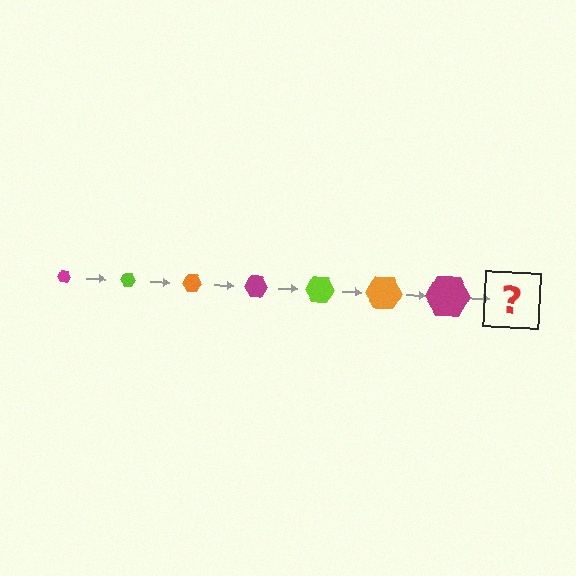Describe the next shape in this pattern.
It should be a lime hexagon, larger than the previous one.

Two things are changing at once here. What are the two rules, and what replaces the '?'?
The two rules are that the hexagon grows larger each step and the color cycles through magenta, lime, and orange. The '?' should be a lime hexagon, larger than the previous one.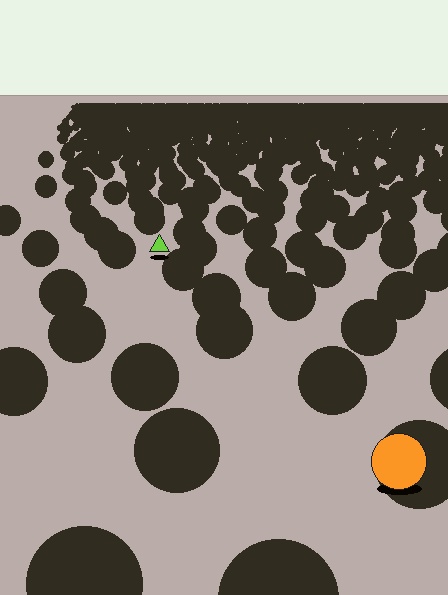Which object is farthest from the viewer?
The lime triangle is farthest from the viewer. It appears smaller and the ground texture around it is denser.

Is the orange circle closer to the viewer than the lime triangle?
Yes. The orange circle is closer — you can tell from the texture gradient: the ground texture is coarser near it.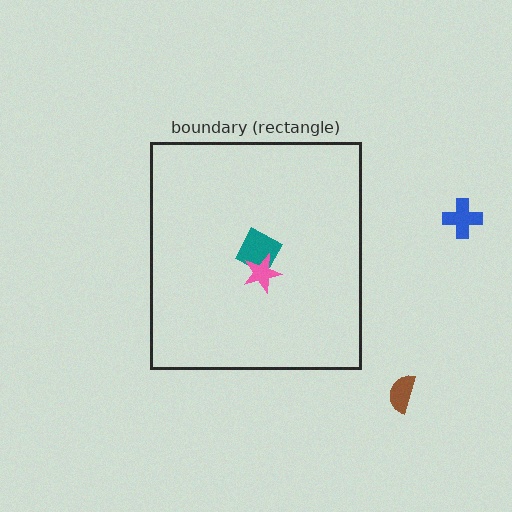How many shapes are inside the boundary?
2 inside, 2 outside.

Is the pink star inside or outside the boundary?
Inside.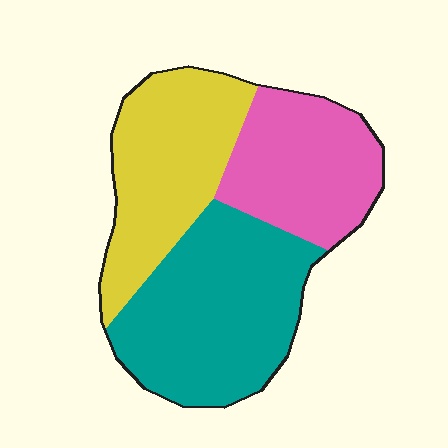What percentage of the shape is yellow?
Yellow takes up between a sixth and a third of the shape.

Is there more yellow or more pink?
Yellow.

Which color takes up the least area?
Pink, at roughly 25%.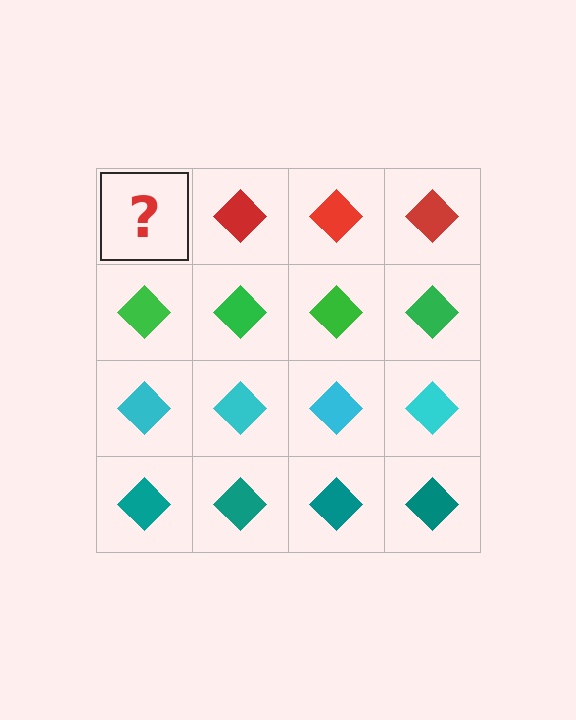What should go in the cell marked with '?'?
The missing cell should contain a red diamond.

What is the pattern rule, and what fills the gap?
The rule is that each row has a consistent color. The gap should be filled with a red diamond.